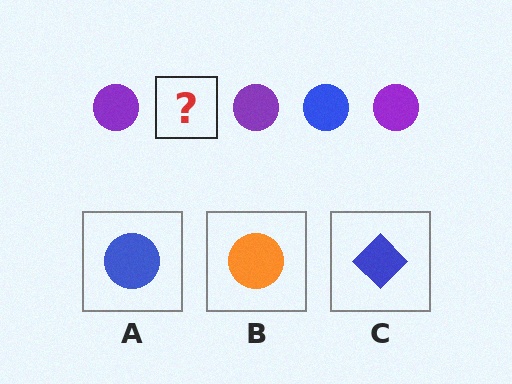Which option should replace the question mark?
Option A.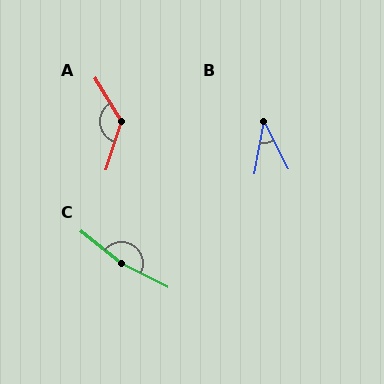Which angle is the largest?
C, at approximately 167 degrees.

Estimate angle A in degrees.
Approximately 131 degrees.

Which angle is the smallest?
B, at approximately 37 degrees.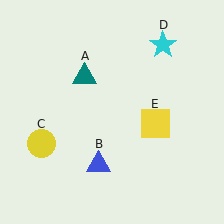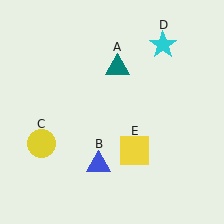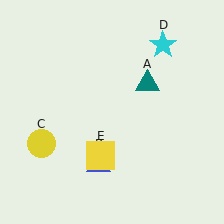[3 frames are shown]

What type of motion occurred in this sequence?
The teal triangle (object A), yellow square (object E) rotated clockwise around the center of the scene.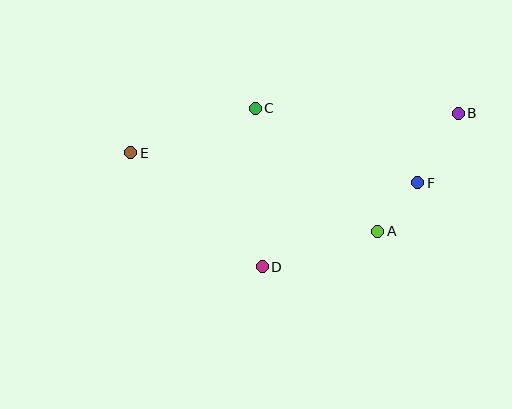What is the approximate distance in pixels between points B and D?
The distance between B and D is approximately 249 pixels.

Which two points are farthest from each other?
Points B and E are farthest from each other.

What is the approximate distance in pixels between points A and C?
The distance between A and C is approximately 174 pixels.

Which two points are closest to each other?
Points A and F are closest to each other.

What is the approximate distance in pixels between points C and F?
The distance between C and F is approximately 179 pixels.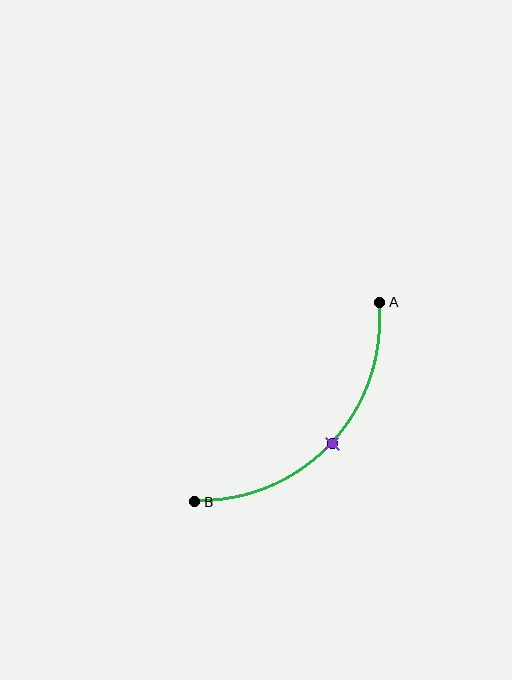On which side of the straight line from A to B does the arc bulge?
The arc bulges below and to the right of the straight line connecting A and B.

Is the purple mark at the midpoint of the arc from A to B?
Yes. The purple mark lies on the arc at equal arc-length from both A and B — it is the arc midpoint.